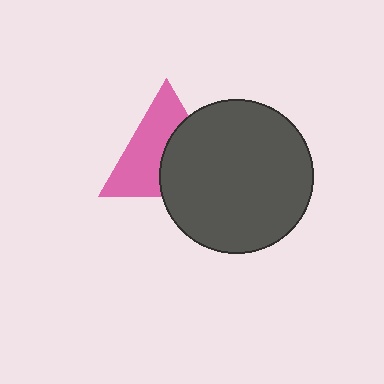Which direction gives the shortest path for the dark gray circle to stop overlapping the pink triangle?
Moving right gives the shortest separation.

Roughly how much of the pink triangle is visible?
About half of it is visible (roughly 54%).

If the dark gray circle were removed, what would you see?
You would see the complete pink triangle.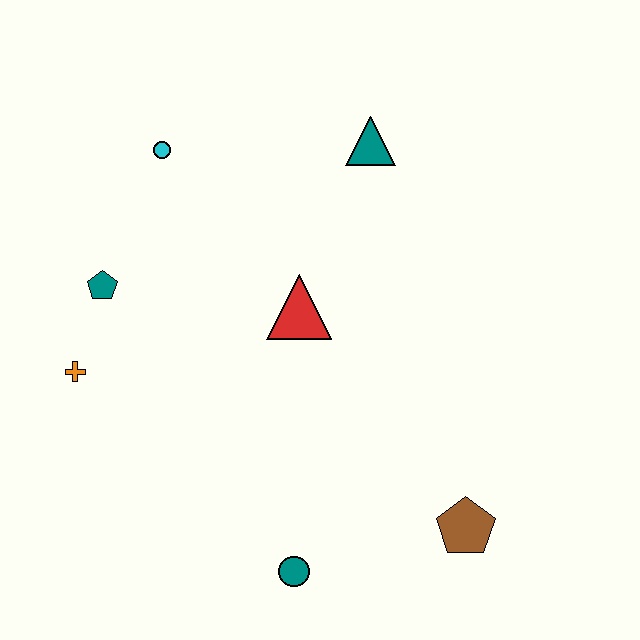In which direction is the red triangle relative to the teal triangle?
The red triangle is below the teal triangle.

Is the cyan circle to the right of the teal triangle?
No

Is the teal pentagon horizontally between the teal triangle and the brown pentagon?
No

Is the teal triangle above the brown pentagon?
Yes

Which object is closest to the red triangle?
The teal triangle is closest to the red triangle.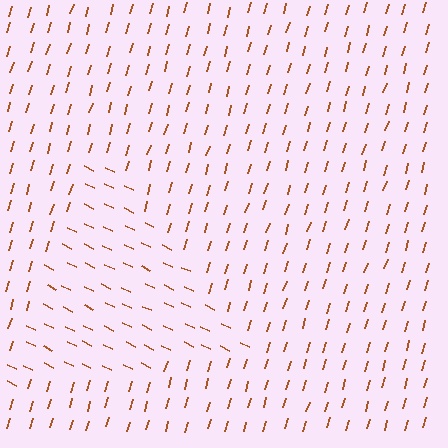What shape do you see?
I see a triangle.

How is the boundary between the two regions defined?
The boundary is defined purely by a change in line orientation (approximately 81 degrees difference). All lines are the same color and thickness.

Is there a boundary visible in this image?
Yes, there is a texture boundary formed by a change in line orientation.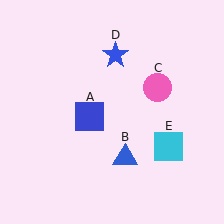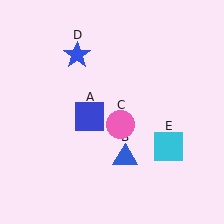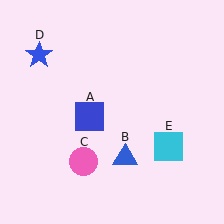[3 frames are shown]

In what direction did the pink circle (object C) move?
The pink circle (object C) moved down and to the left.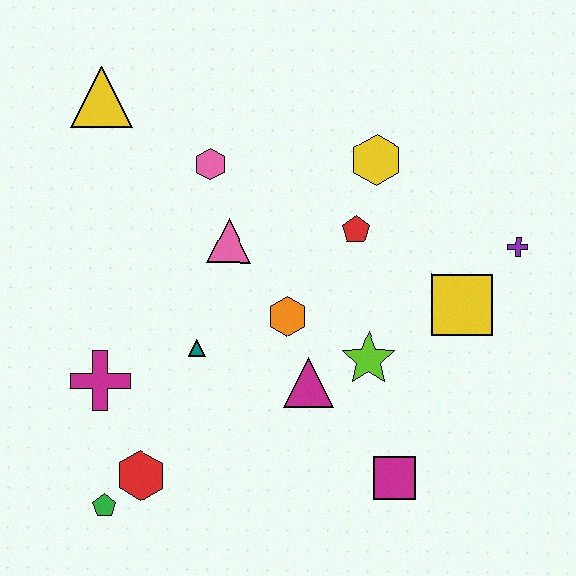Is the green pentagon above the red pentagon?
No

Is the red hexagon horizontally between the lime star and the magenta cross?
Yes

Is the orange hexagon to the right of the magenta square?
No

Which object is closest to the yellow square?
The purple cross is closest to the yellow square.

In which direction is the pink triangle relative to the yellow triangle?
The pink triangle is below the yellow triangle.